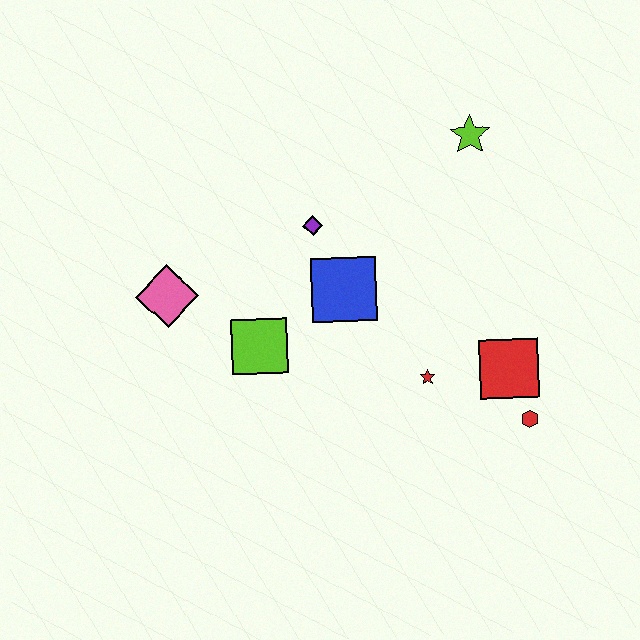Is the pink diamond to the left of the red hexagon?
Yes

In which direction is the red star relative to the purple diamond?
The red star is below the purple diamond.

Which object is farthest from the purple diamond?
The red hexagon is farthest from the purple diamond.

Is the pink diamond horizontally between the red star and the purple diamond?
No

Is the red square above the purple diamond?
No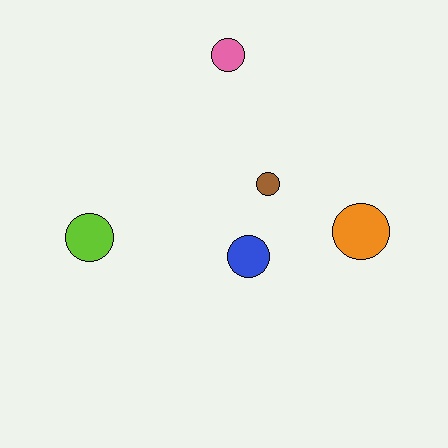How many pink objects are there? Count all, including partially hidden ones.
There is 1 pink object.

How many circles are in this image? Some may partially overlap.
There are 5 circles.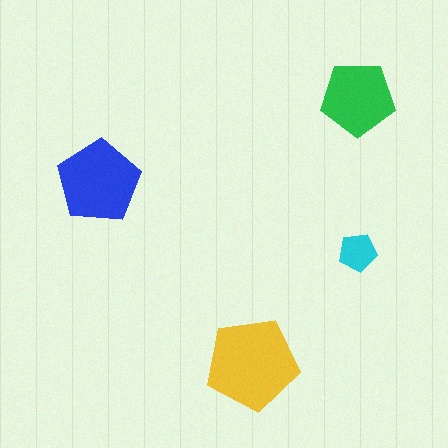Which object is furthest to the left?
The blue pentagon is leftmost.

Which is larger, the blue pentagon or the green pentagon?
The blue one.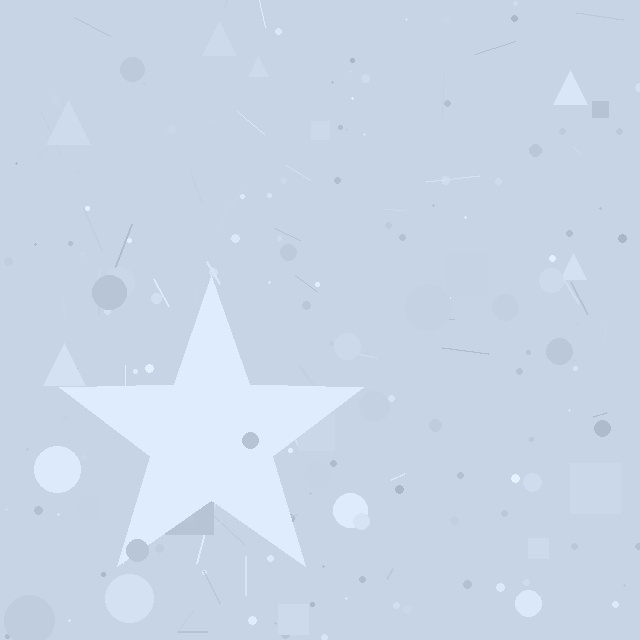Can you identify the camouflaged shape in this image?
The camouflaged shape is a star.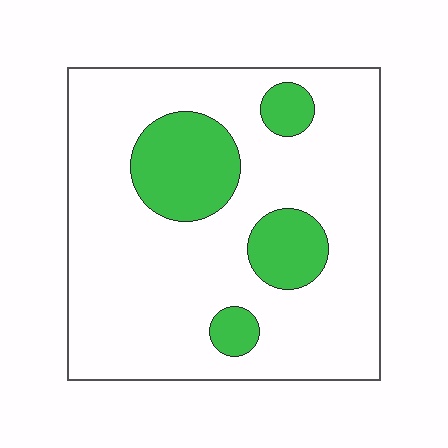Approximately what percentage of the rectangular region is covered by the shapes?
Approximately 20%.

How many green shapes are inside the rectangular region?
4.